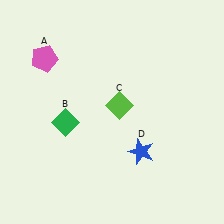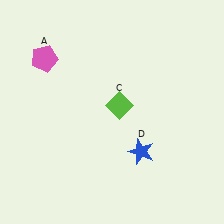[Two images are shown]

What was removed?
The green diamond (B) was removed in Image 2.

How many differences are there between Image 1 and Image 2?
There is 1 difference between the two images.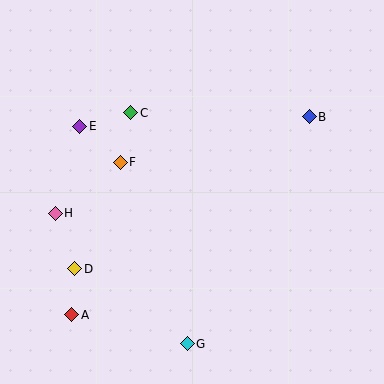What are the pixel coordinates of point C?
Point C is at (131, 113).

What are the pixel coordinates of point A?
Point A is at (72, 315).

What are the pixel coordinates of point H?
Point H is at (55, 213).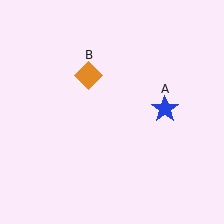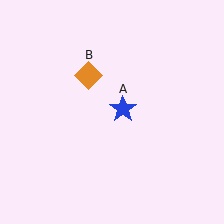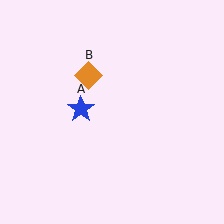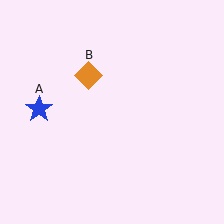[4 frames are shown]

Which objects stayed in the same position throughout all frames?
Orange diamond (object B) remained stationary.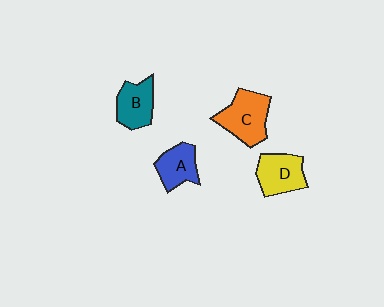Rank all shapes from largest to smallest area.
From largest to smallest: C (orange), D (yellow), B (teal), A (blue).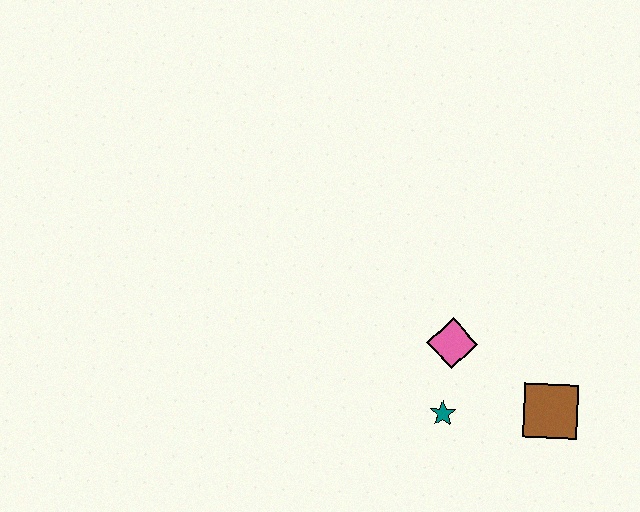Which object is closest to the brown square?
The teal star is closest to the brown square.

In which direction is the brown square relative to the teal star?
The brown square is to the right of the teal star.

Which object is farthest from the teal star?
The brown square is farthest from the teal star.